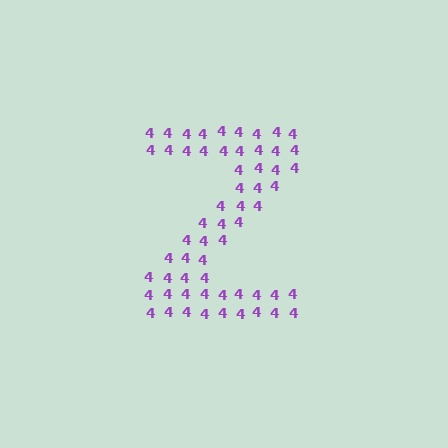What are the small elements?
The small elements are digit 4's.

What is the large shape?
The large shape is the letter Z.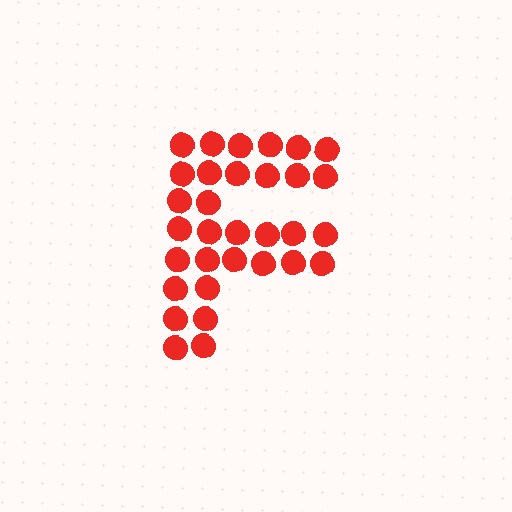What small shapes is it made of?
It is made of small circles.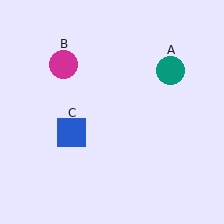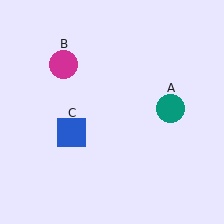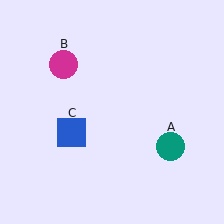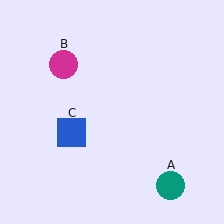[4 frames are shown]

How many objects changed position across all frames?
1 object changed position: teal circle (object A).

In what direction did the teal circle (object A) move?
The teal circle (object A) moved down.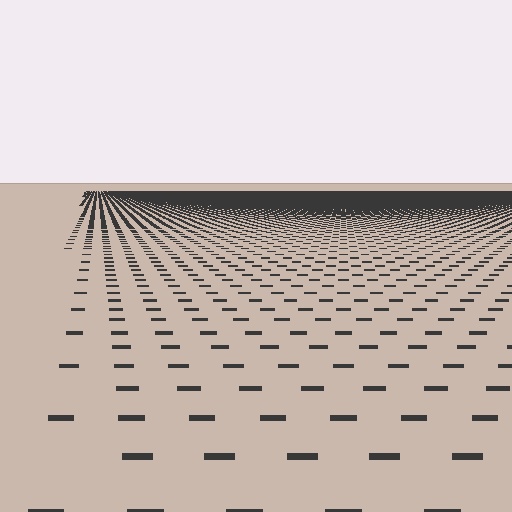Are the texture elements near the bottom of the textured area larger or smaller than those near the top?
Larger. Near the bottom, elements are closer to the viewer and appear at a bigger on-screen size.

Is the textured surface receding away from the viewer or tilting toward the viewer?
The surface is receding away from the viewer. Texture elements get smaller and denser toward the top.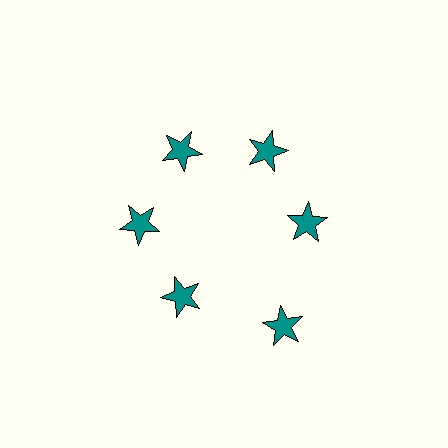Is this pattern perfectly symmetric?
No. The 6 teal stars are arranged in a ring, but one element near the 5 o'clock position is pushed outward from the center, breaking the 6-fold rotational symmetry.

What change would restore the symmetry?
The symmetry would be restored by moving it inward, back onto the ring so that all 6 stars sit at equal angles and equal distance from the center.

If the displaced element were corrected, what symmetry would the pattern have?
It would have 6-fold rotational symmetry — the pattern would map onto itself every 60 degrees.